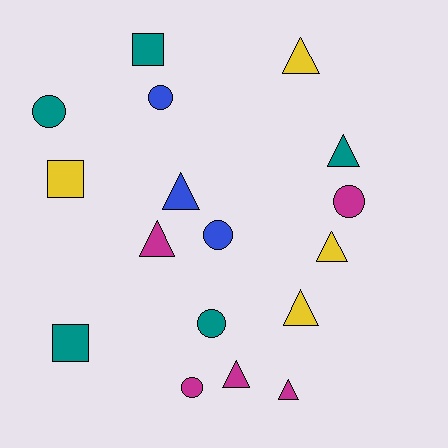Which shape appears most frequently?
Triangle, with 8 objects.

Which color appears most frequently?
Magenta, with 5 objects.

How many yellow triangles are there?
There are 3 yellow triangles.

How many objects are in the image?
There are 17 objects.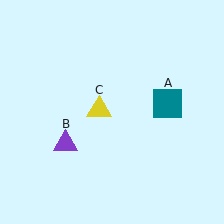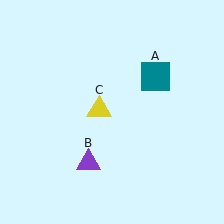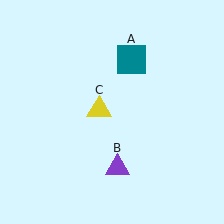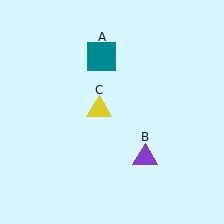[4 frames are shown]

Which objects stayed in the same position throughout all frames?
Yellow triangle (object C) remained stationary.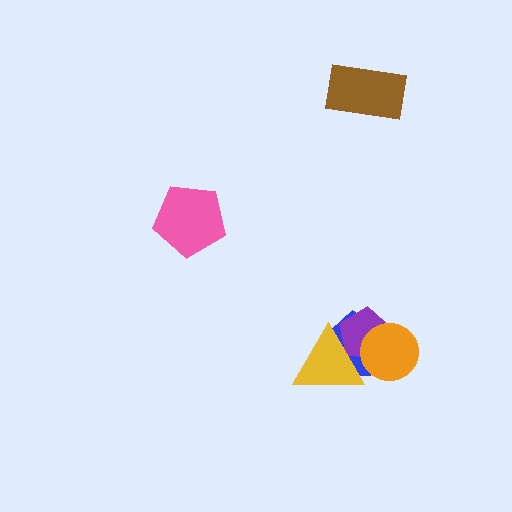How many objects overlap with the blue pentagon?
3 objects overlap with the blue pentagon.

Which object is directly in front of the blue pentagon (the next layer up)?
The purple pentagon is directly in front of the blue pentagon.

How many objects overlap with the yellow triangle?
3 objects overlap with the yellow triangle.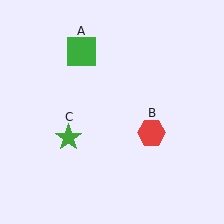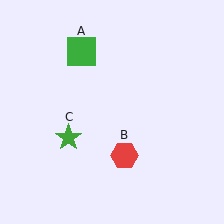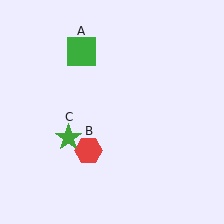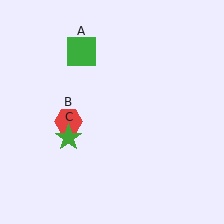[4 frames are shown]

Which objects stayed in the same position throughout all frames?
Green square (object A) and green star (object C) remained stationary.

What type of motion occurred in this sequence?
The red hexagon (object B) rotated clockwise around the center of the scene.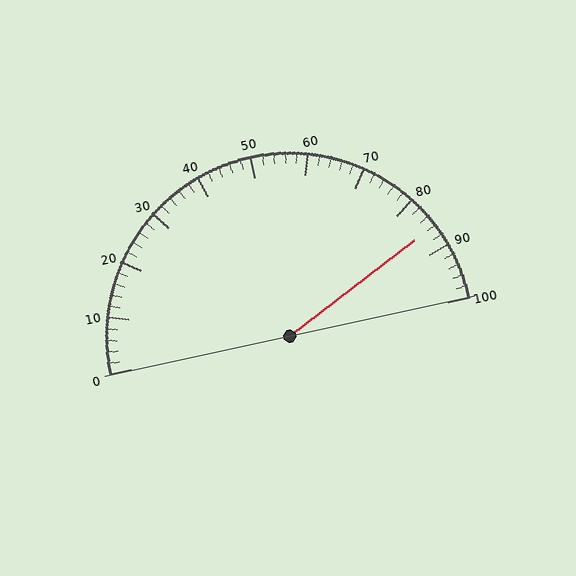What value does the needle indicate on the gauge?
The needle indicates approximately 86.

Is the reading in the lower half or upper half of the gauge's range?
The reading is in the upper half of the range (0 to 100).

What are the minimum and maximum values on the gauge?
The gauge ranges from 0 to 100.